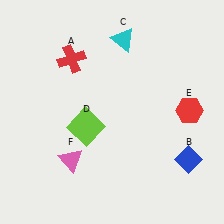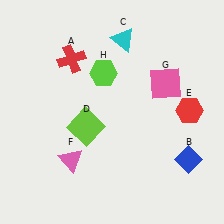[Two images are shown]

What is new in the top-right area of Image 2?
A pink square (G) was added in the top-right area of Image 2.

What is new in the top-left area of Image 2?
A lime hexagon (H) was added in the top-left area of Image 2.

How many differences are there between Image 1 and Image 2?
There are 2 differences between the two images.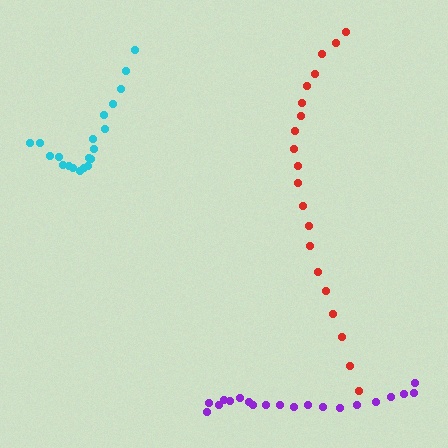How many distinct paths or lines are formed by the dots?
There are 3 distinct paths.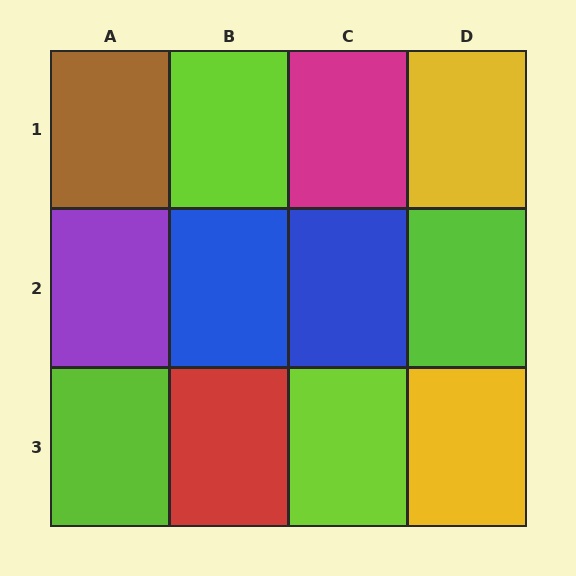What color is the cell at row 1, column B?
Lime.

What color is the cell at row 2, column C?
Blue.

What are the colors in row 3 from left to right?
Lime, red, lime, yellow.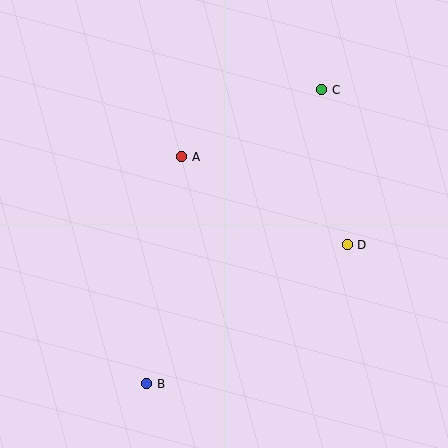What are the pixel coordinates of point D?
Point D is at (347, 245).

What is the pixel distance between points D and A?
The distance between D and A is 187 pixels.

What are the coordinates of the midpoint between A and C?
The midpoint between A and C is at (252, 123).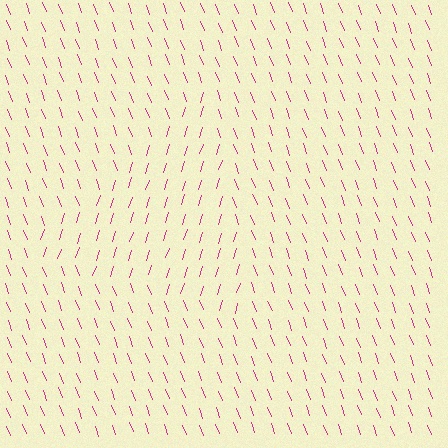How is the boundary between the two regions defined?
The boundary is defined purely by a change in line orientation (approximately 39 degrees difference). All lines are the same color and thickness.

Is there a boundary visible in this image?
Yes, there is a texture boundary formed by a change in line orientation.